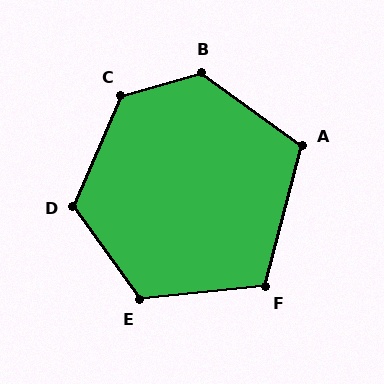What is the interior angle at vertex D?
Approximately 121 degrees (obtuse).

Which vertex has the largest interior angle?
C, at approximately 129 degrees.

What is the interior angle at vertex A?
Approximately 111 degrees (obtuse).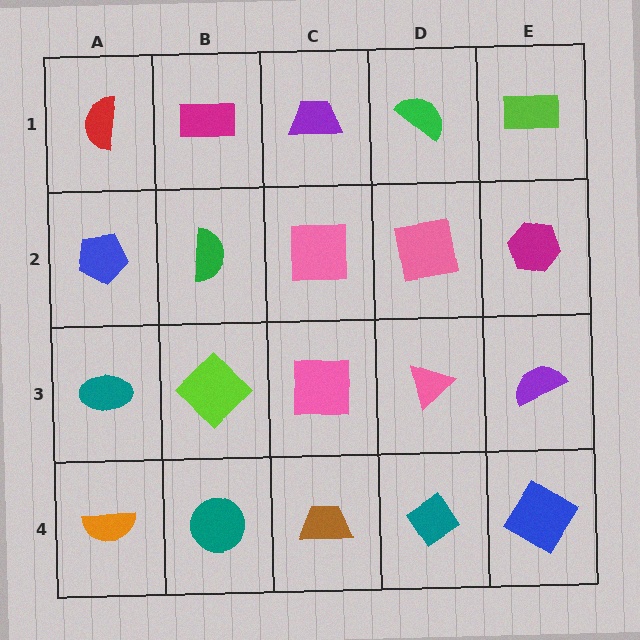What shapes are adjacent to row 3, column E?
A magenta hexagon (row 2, column E), a blue diamond (row 4, column E), a pink triangle (row 3, column D).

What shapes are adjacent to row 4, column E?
A purple semicircle (row 3, column E), a teal diamond (row 4, column D).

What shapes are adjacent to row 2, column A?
A red semicircle (row 1, column A), a teal ellipse (row 3, column A), a green semicircle (row 2, column B).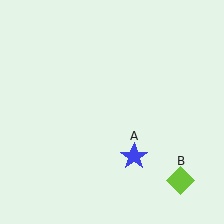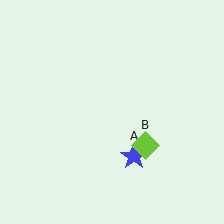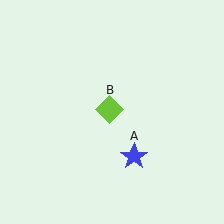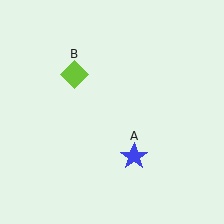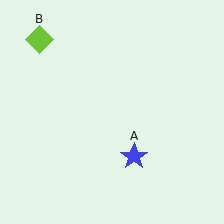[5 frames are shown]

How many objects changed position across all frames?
1 object changed position: lime diamond (object B).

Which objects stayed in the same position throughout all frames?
Blue star (object A) remained stationary.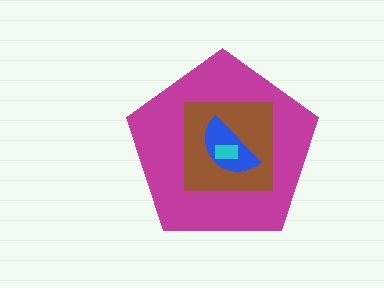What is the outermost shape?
The magenta pentagon.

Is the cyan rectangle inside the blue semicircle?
Yes.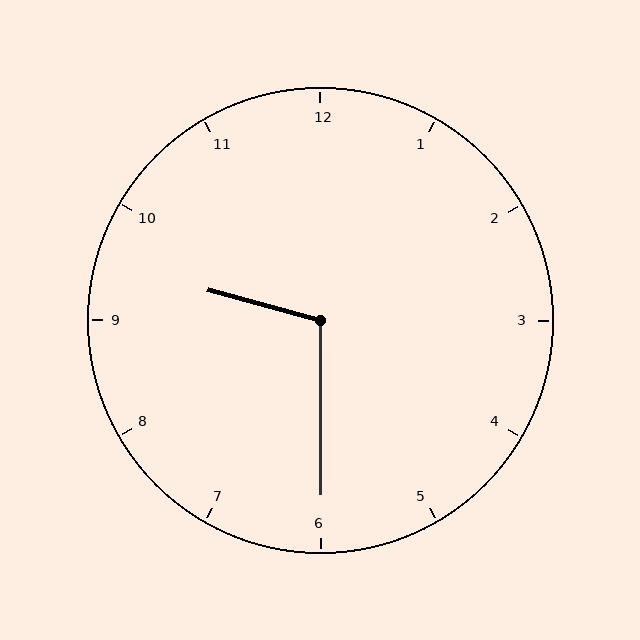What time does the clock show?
9:30.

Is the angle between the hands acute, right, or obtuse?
It is obtuse.